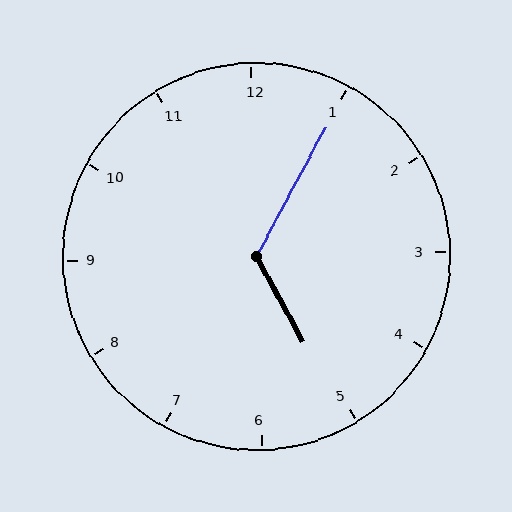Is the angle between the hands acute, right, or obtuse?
It is obtuse.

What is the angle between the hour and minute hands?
Approximately 122 degrees.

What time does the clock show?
5:05.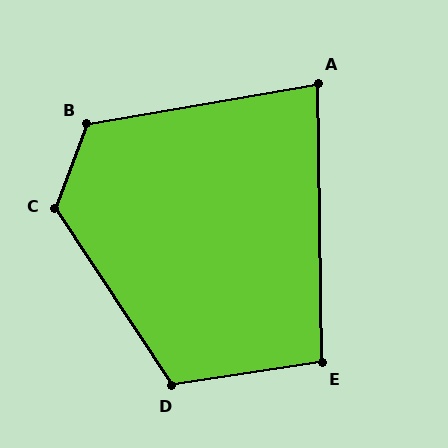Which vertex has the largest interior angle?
C, at approximately 126 degrees.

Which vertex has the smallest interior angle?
A, at approximately 81 degrees.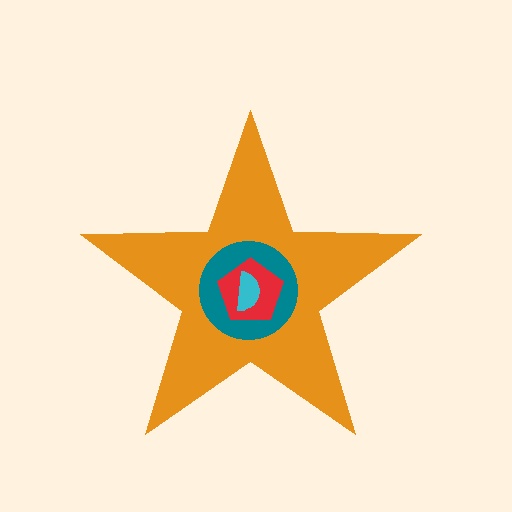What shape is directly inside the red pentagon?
The cyan semicircle.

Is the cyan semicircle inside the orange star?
Yes.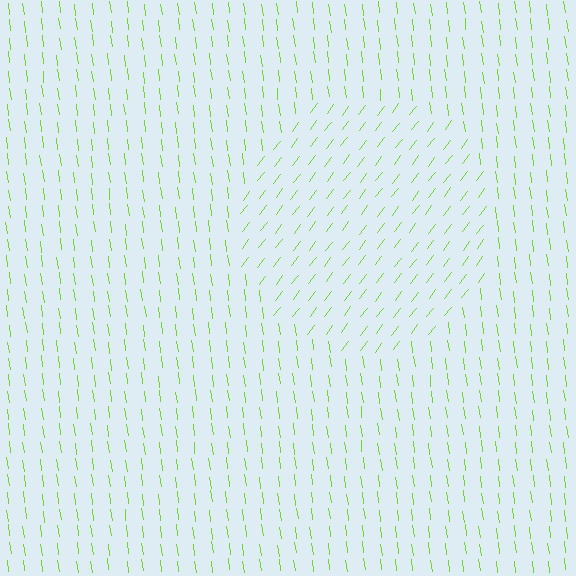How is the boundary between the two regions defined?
The boundary is defined purely by a change in line orientation (approximately 45 degrees difference). All lines are the same color and thickness.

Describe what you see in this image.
The image is filled with small lime line segments. A circle region in the image has lines oriented differently from the surrounding lines, creating a visible texture boundary.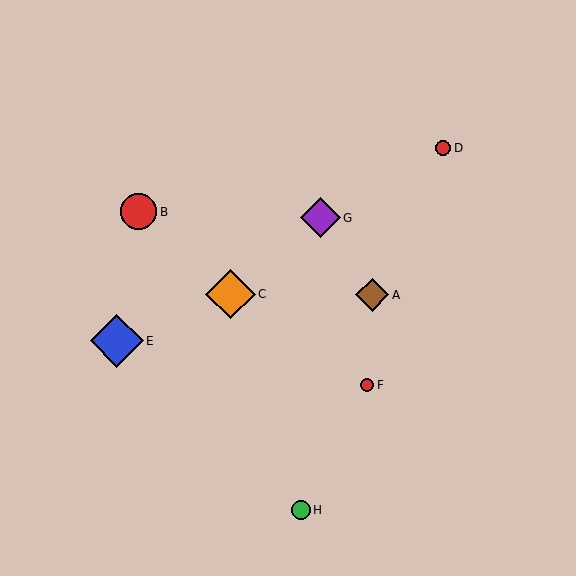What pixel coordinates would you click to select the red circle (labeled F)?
Click at (367, 385) to select the red circle F.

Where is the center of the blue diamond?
The center of the blue diamond is at (117, 341).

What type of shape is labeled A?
Shape A is a brown diamond.